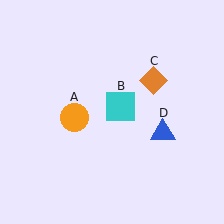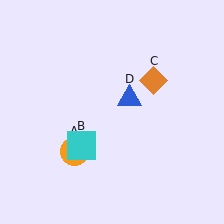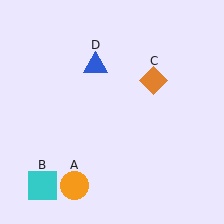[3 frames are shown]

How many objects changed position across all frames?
3 objects changed position: orange circle (object A), cyan square (object B), blue triangle (object D).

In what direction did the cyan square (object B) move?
The cyan square (object B) moved down and to the left.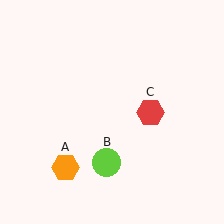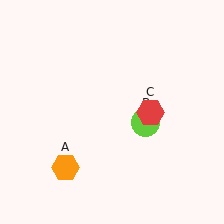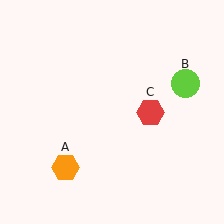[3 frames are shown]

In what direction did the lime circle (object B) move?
The lime circle (object B) moved up and to the right.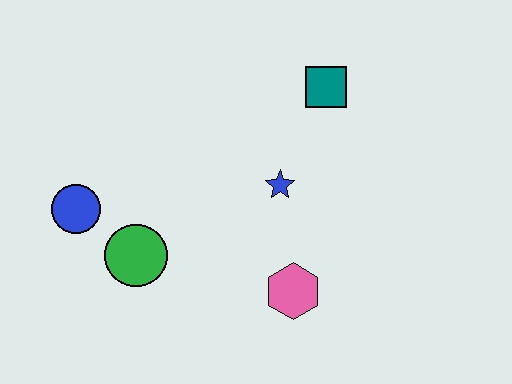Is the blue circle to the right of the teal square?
No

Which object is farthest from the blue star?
The blue circle is farthest from the blue star.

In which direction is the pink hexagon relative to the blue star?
The pink hexagon is below the blue star.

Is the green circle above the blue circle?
No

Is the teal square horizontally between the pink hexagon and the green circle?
No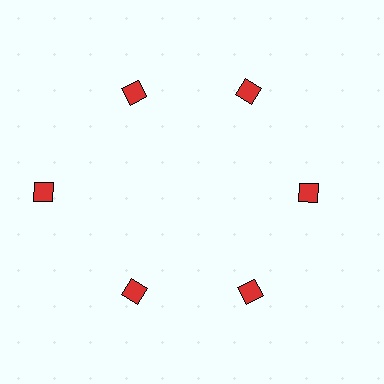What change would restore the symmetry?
The symmetry would be restored by moving it inward, back onto the ring so that all 6 diamonds sit at equal angles and equal distance from the center.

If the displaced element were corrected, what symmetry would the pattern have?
It would have 6-fold rotational symmetry — the pattern would map onto itself every 60 degrees.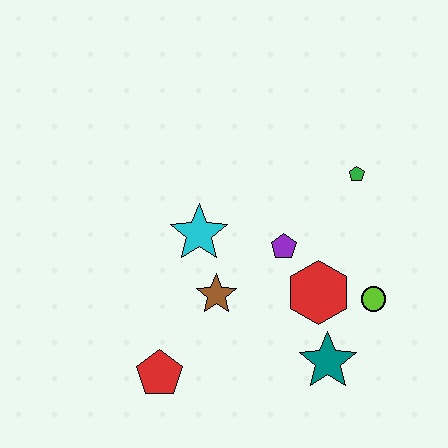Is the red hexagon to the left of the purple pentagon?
No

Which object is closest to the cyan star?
The brown star is closest to the cyan star.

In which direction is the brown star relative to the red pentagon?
The brown star is above the red pentagon.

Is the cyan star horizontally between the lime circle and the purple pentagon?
No